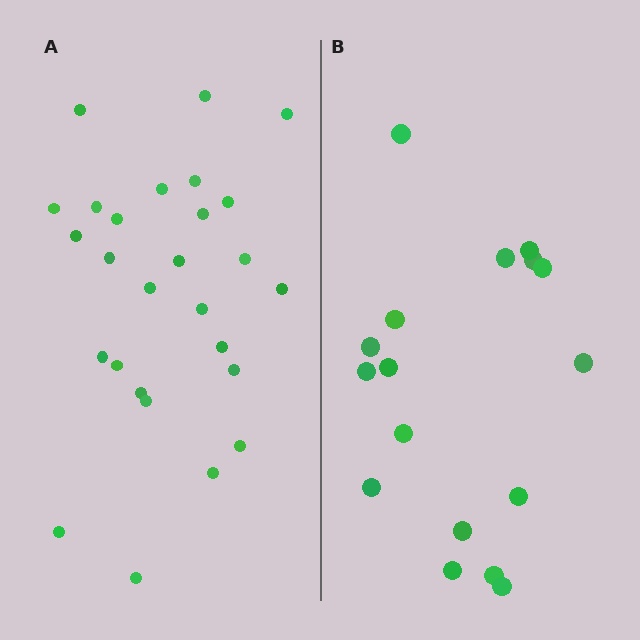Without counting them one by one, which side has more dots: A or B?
Region A (the left region) has more dots.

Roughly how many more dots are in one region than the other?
Region A has roughly 10 or so more dots than region B.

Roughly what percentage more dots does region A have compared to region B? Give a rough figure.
About 60% more.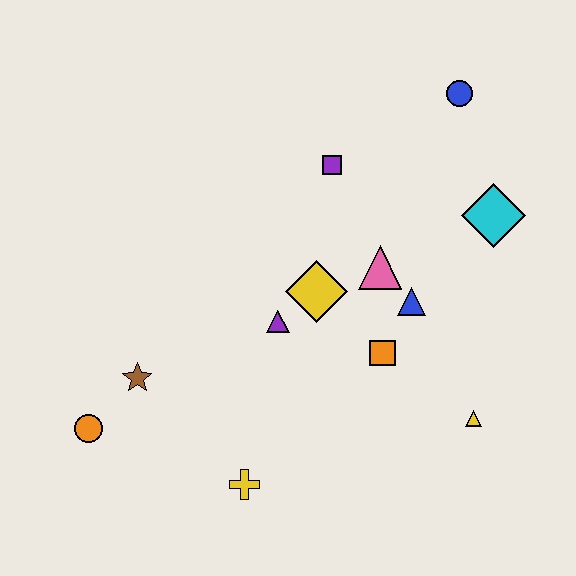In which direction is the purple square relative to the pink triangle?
The purple square is above the pink triangle.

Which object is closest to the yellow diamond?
The purple triangle is closest to the yellow diamond.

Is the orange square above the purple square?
No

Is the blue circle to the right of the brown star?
Yes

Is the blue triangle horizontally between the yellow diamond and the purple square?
No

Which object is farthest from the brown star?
The blue circle is farthest from the brown star.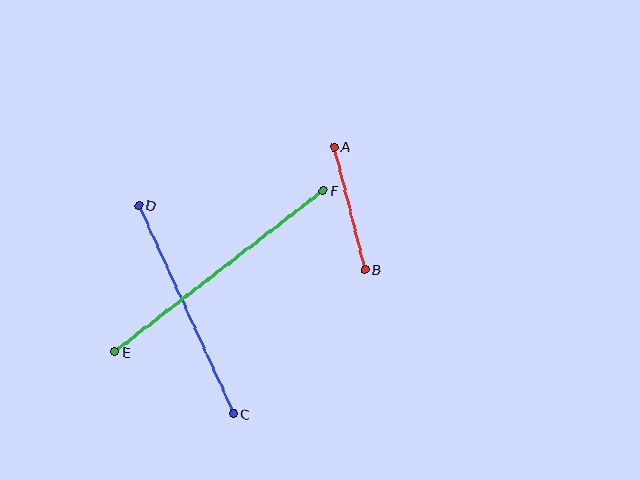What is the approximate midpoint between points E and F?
The midpoint is at approximately (219, 271) pixels.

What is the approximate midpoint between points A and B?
The midpoint is at approximately (350, 208) pixels.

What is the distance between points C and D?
The distance is approximately 229 pixels.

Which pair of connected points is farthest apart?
Points E and F are farthest apart.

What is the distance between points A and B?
The distance is approximately 127 pixels.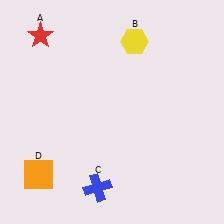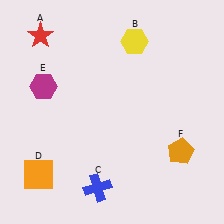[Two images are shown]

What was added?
A magenta hexagon (E), an orange pentagon (F) were added in Image 2.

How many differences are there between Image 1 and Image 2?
There are 2 differences between the two images.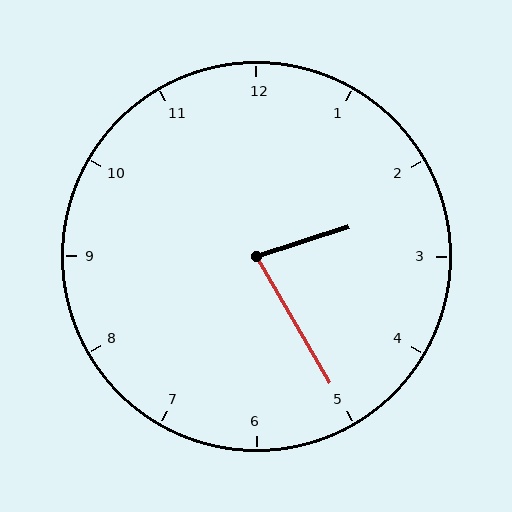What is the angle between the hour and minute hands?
Approximately 78 degrees.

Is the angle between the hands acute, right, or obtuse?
It is acute.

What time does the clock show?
2:25.